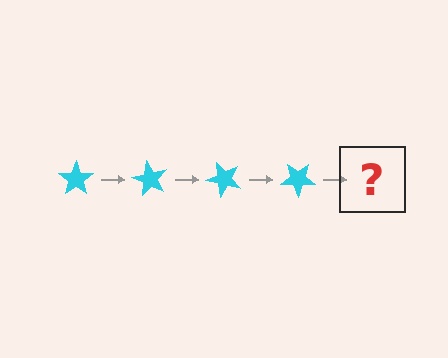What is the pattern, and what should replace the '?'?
The pattern is that the star rotates 60 degrees each step. The '?' should be a cyan star rotated 240 degrees.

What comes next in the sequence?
The next element should be a cyan star rotated 240 degrees.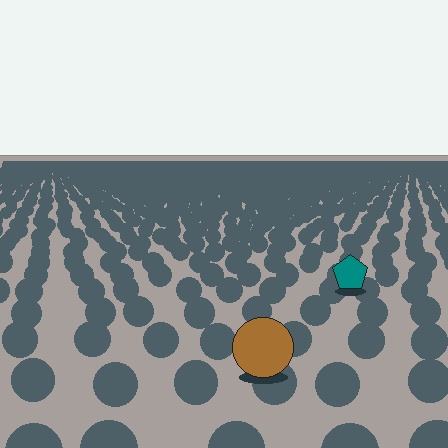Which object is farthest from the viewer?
The teal pentagon is farthest from the viewer. It appears smaller and the ground texture around it is denser.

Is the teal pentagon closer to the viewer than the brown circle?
No. The brown circle is closer — you can tell from the texture gradient: the ground texture is coarser near it.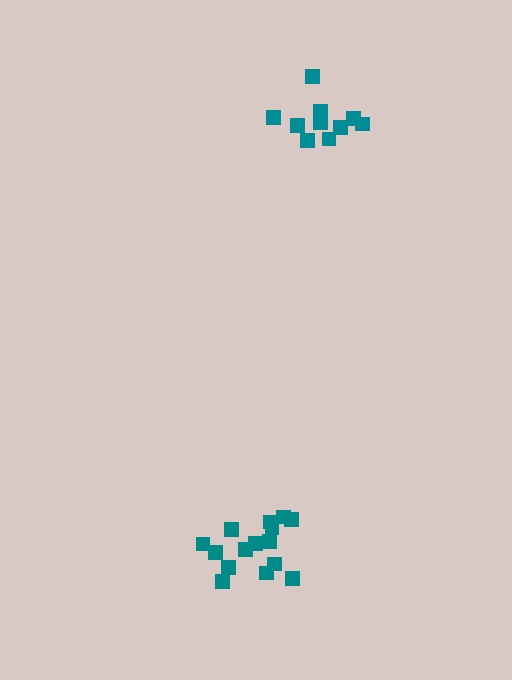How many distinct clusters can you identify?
There are 2 distinct clusters.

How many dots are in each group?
Group 1: 10 dots, Group 2: 15 dots (25 total).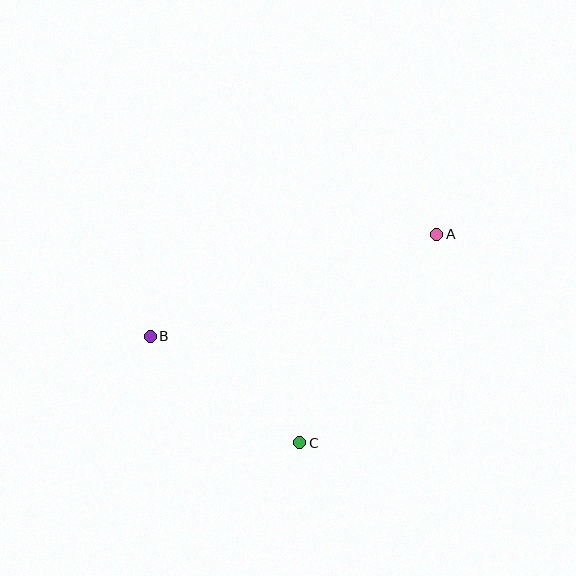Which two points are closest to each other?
Points B and C are closest to each other.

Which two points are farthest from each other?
Points A and B are farthest from each other.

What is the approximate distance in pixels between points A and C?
The distance between A and C is approximately 249 pixels.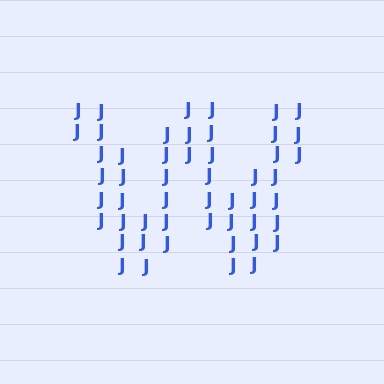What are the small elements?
The small elements are letter J's.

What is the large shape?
The large shape is the letter W.